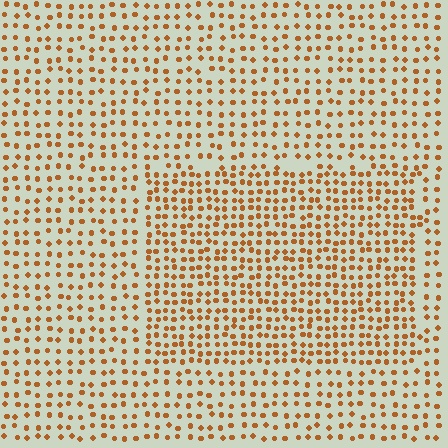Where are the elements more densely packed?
The elements are more densely packed inside the rectangle boundary.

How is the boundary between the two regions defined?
The boundary is defined by a change in element density (approximately 1.6x ratio). All elements are the same color, size, and shape.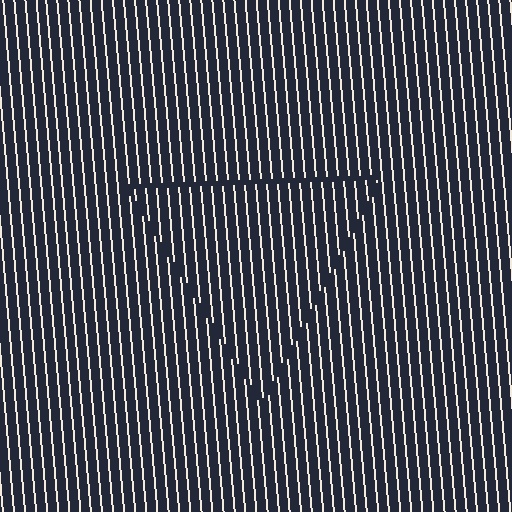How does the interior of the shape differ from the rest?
The interior of the shape contains the same grating, shifted by half a period — the contour is defined by the phase discontinuity where line-ends from the inner and outer gratings abut.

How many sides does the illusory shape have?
3 sides — the line-ends trace a triangle.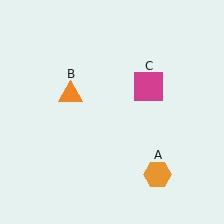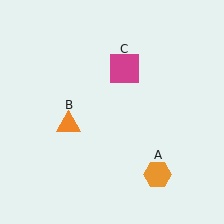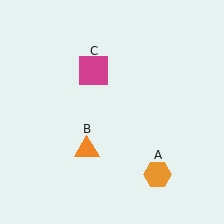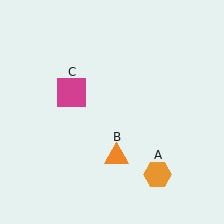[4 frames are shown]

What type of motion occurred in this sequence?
The orange triangle (object B), magenta square (object C) rotated counterclockwise around the center of the scene.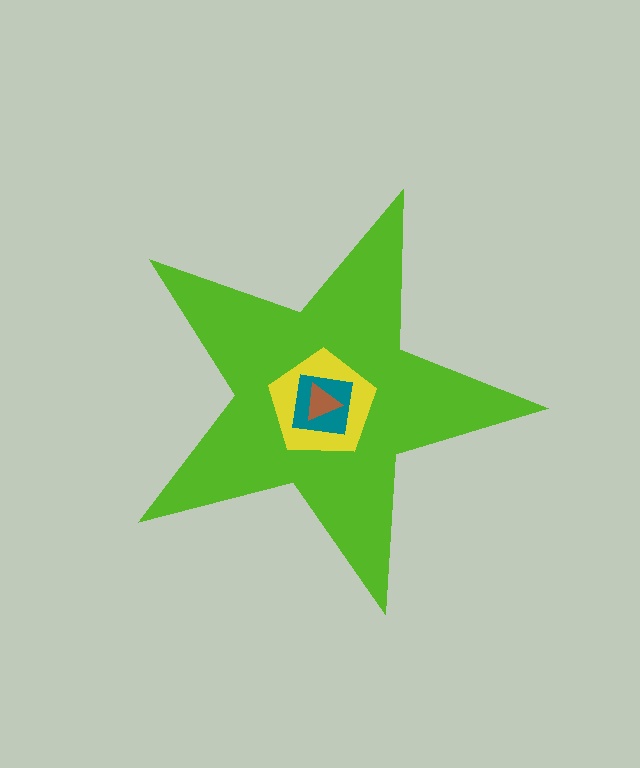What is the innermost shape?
The brown triangle.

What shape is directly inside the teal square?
The brown triangle.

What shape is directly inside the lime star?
The yellow pentagon.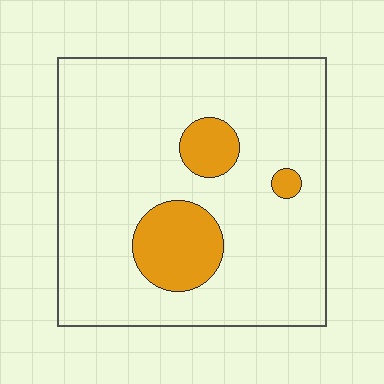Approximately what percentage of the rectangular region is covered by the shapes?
Approximately 15%.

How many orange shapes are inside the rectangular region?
3.